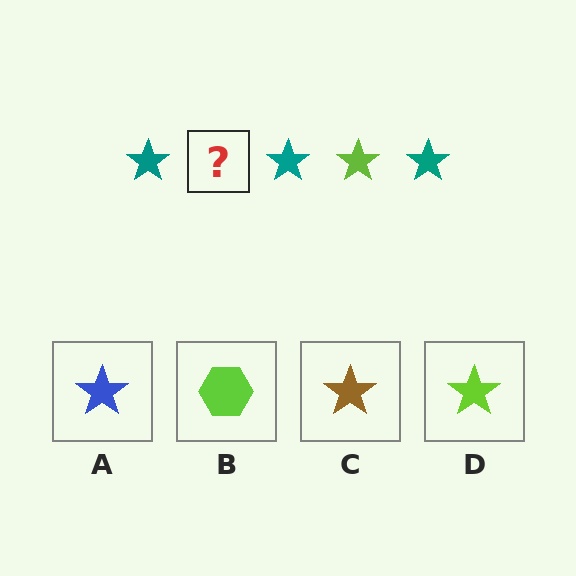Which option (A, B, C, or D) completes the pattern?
D.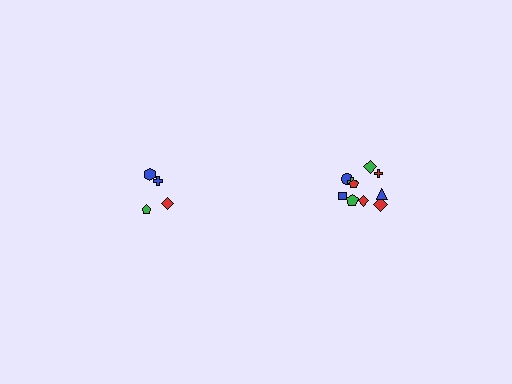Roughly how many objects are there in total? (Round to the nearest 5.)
Roughly 15 objects in total.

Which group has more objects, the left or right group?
The right group.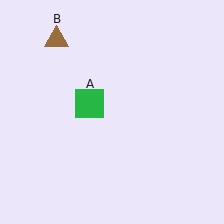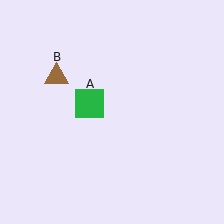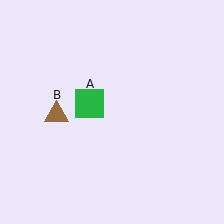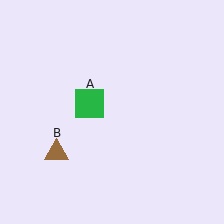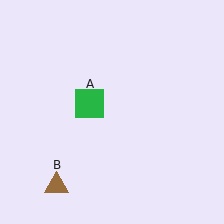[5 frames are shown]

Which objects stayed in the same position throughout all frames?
Green square (object A) remained stationary.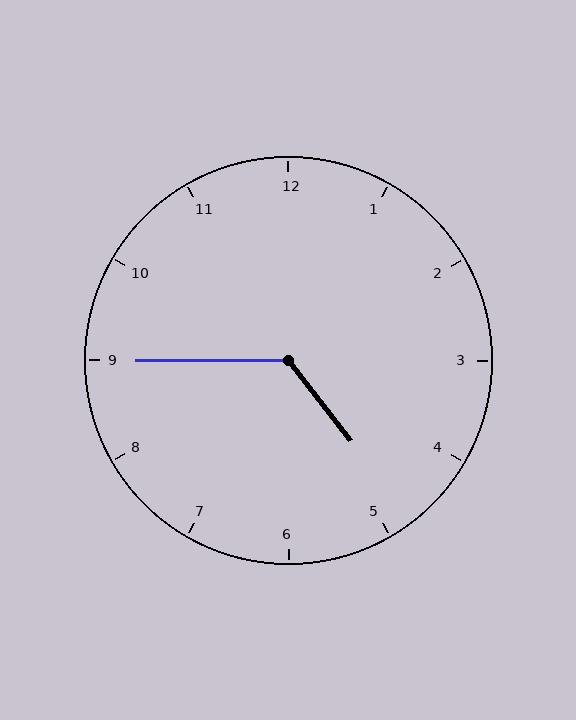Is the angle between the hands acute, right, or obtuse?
It is obtuse.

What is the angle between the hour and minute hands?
Approximately 128 degrees.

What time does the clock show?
4:45.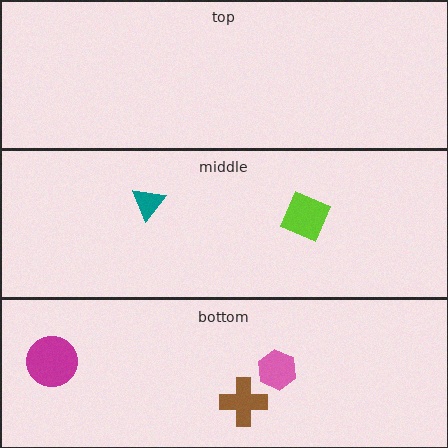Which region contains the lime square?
The middle region.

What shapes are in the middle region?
The lime square, the teal triangle.